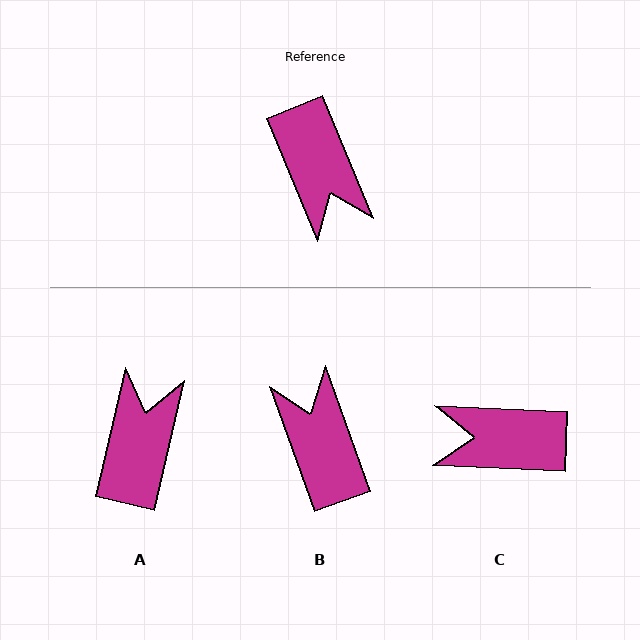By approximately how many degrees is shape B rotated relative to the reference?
Approximately 177 degrees counter-clockwise.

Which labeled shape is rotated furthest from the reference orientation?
B, about 177 degrees away.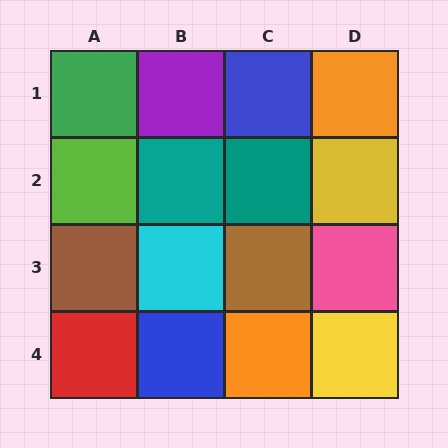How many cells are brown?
2 cells are brown.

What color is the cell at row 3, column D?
Pink.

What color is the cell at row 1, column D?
Orange.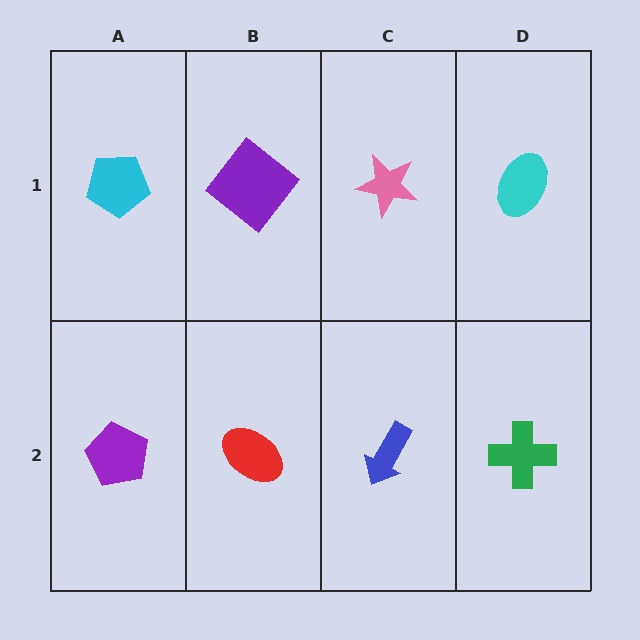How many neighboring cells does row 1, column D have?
2.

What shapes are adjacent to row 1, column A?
A purple pentagon (row 2, column A), a purple diamond (row 1, column B).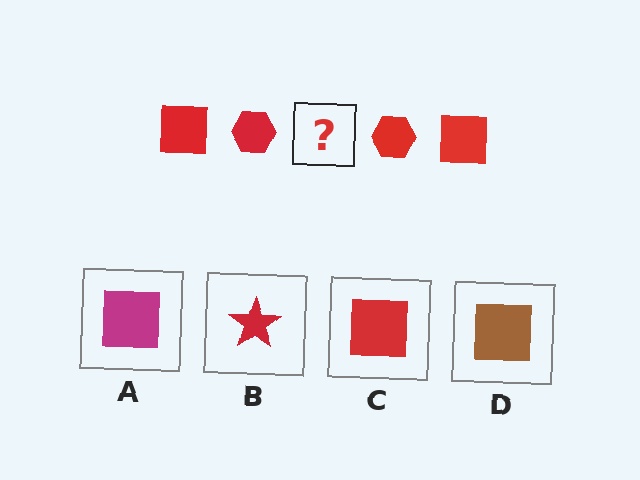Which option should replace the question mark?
Option C.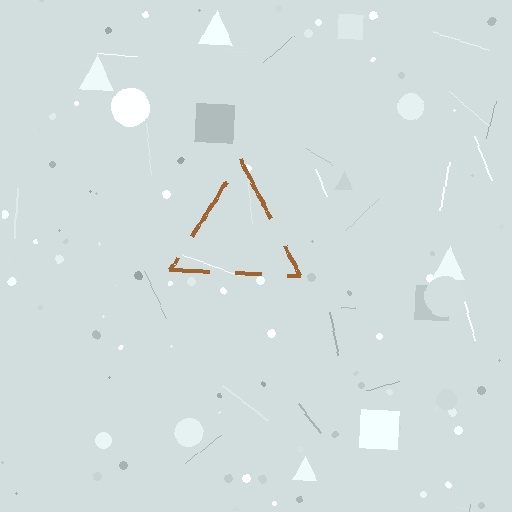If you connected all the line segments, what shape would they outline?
They would outline a triangle.